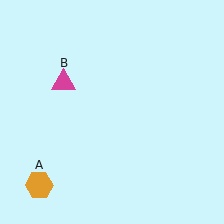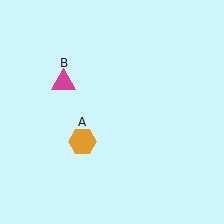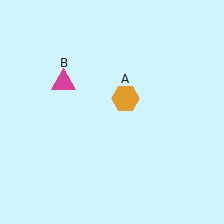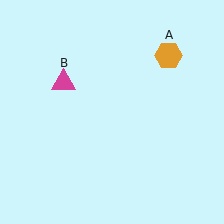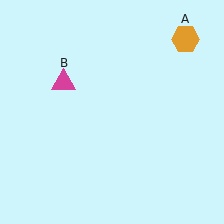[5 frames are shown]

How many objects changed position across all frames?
1 object changed position: orange hexagon (object A).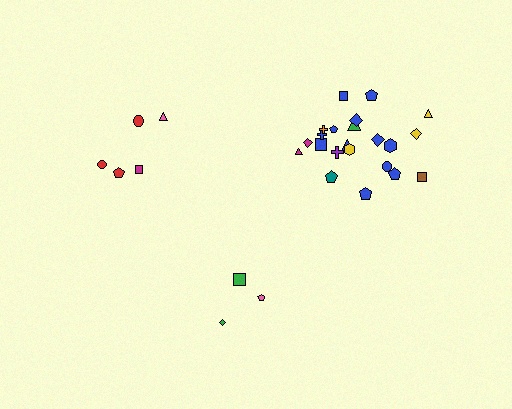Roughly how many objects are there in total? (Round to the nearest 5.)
Roughly 30 objects in total.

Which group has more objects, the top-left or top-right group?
The top-right group.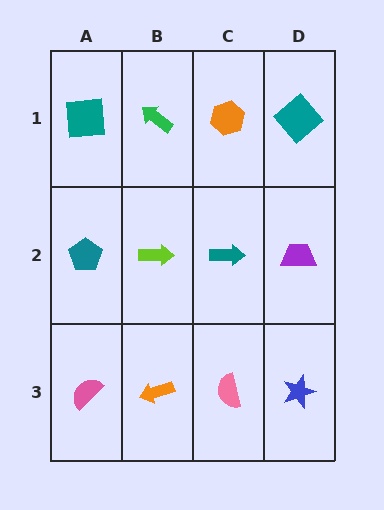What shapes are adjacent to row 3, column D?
A purple trapezoid (row 2, column D), a pink semicircle (row 3, column C).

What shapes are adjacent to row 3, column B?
A lime arrow (row 2, column B), a pink semicircle (row 3, column A), a pink semicircle (row 3, column C).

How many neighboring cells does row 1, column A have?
2.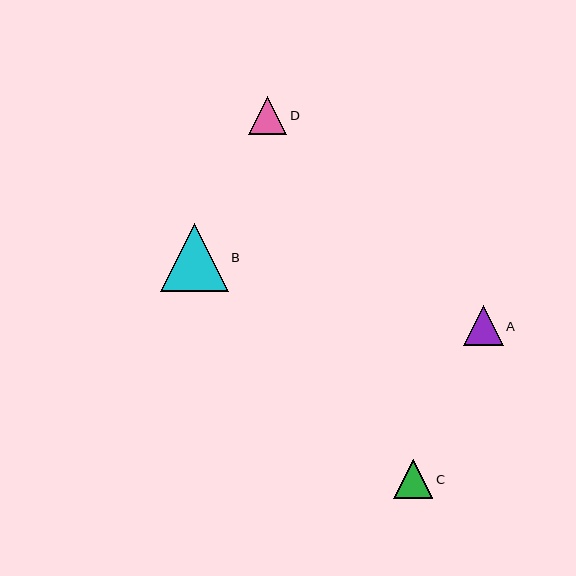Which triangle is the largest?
Triangle B is the largest with a size of approximately 68 pixels.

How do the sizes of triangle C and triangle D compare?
Triangle C and triangle D are approximately the same size.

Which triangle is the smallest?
Triangle D is the smallest with a size of approximately 38 pixels.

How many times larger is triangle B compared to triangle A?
Triangle B is approximately 1.7 times the size of triangle A.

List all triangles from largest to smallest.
From largest to smallest: B, A, C, D.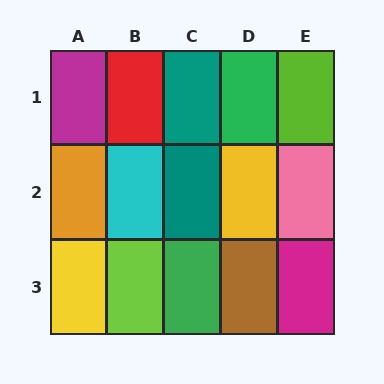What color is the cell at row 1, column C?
Teal.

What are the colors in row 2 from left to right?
Orange, cyan, teal, yellow, pink.